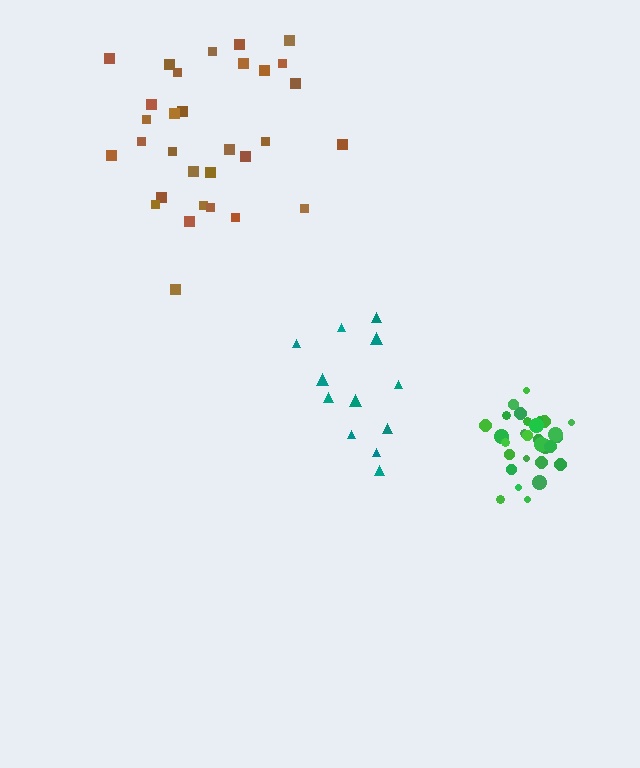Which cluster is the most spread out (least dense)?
Teal.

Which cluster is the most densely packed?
Green.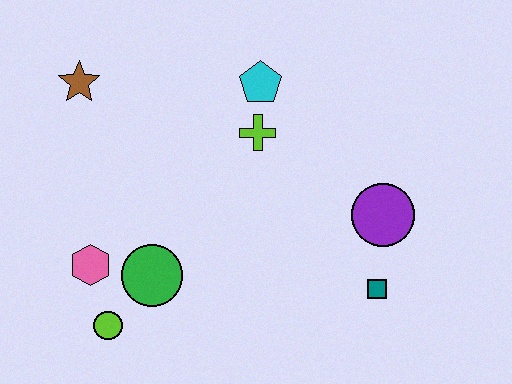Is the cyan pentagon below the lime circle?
No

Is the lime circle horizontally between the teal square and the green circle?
No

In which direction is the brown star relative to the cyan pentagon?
The brown star is to the left of the cyan pentagon.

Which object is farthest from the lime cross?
The lime circle is farthest from the lime cross.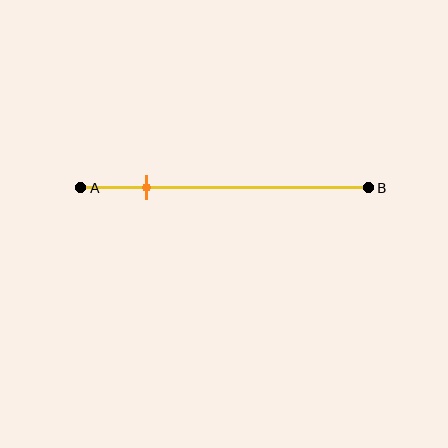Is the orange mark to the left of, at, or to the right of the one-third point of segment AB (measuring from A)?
The orange mark is to the left of the one-third point of segment AB.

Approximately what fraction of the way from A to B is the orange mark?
The orange mark is approximately 25% of the way from A to B.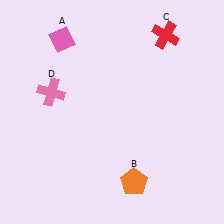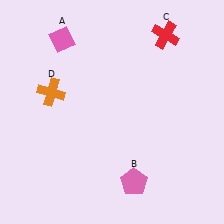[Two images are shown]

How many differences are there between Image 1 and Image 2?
There are 2 differences between the two images.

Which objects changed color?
B changed from orange to pink. D changed from pink to orange.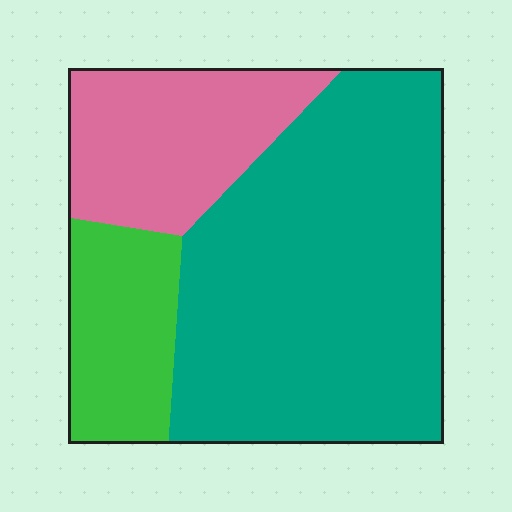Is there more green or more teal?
Teal.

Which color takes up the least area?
Green, at roughly 15%.